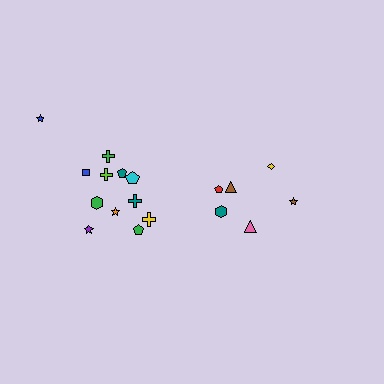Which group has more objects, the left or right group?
The left group.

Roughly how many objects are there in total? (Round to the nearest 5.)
Roughly 20 objects in total.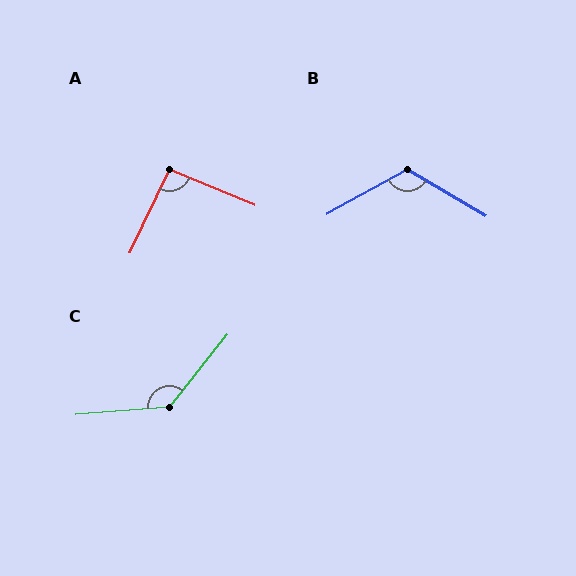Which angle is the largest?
C, at approximately 133 degrees.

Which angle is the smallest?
A, at approximately 93 degrees.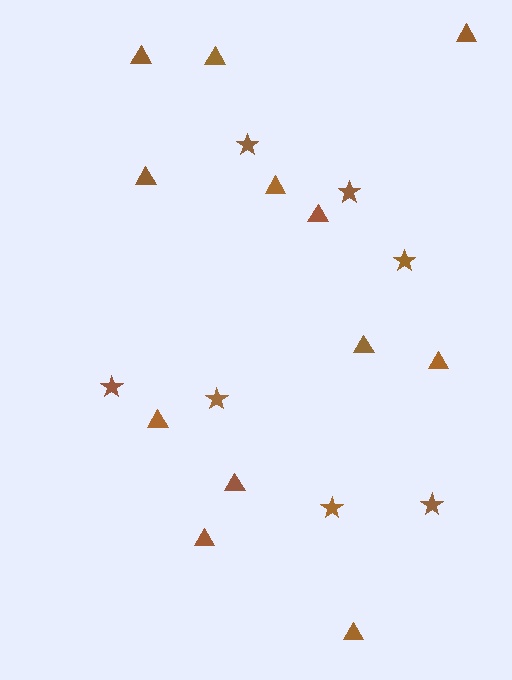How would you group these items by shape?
There are 2 groups: one group of stars (7) and one group of triangles (12).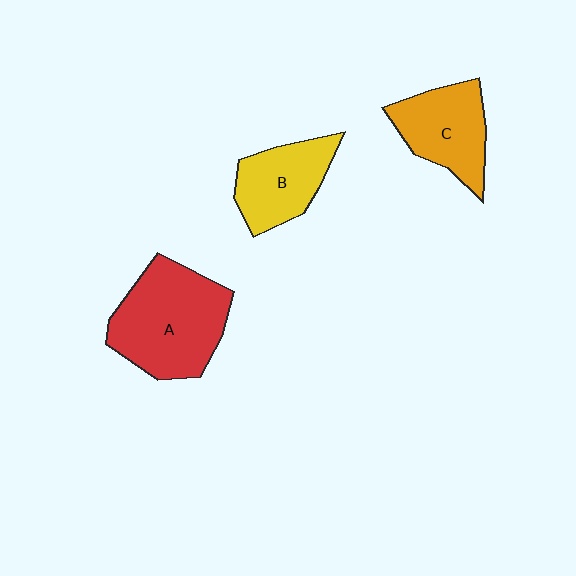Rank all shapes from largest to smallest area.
From largest to smallest: A (red), C (orange), B (yellow).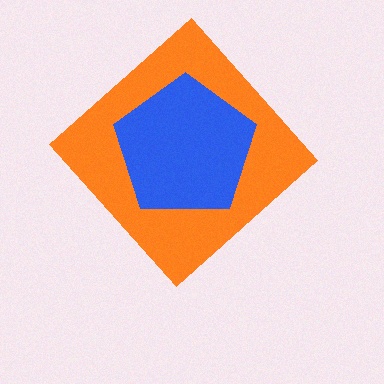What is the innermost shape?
The blue pentagon.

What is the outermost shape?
The orange diamond.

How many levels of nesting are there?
2.